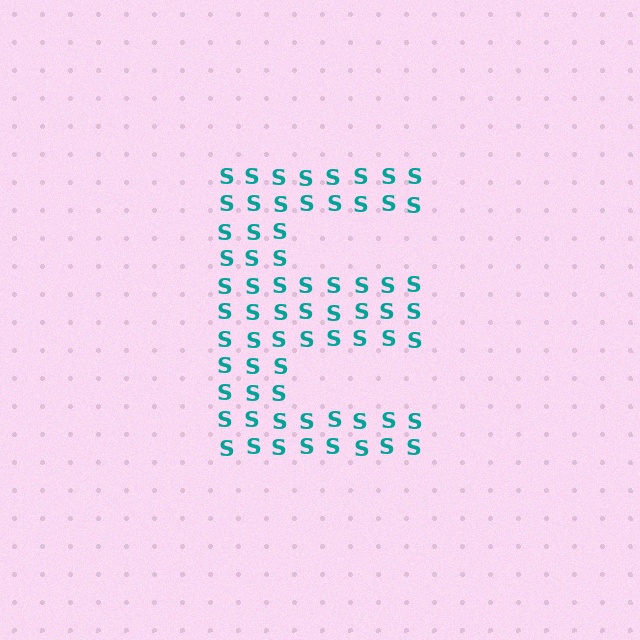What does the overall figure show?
The overall figure shows the letter E.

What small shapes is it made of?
It is made of small letter S's.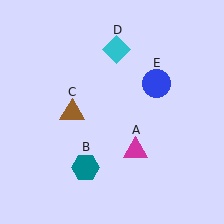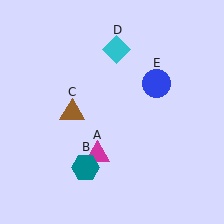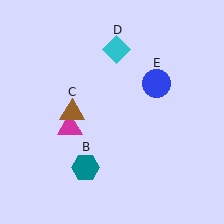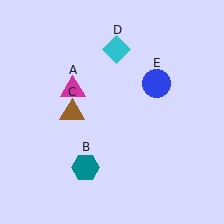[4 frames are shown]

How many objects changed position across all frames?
1 object changed position: magenta triangle (object A).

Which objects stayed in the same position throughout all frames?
Teal hexagon (object B) and brown triangle (object C) and cyan diamond (object D) and blue circle (object E) remained stationary.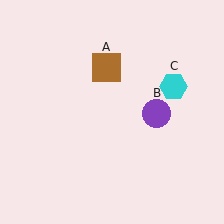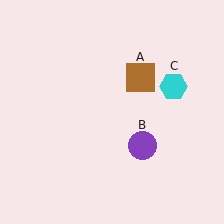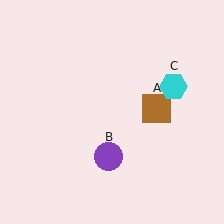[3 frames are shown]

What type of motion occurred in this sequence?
The brown square (object A), purple circle (object B) rotated clockwise around the center of the scene.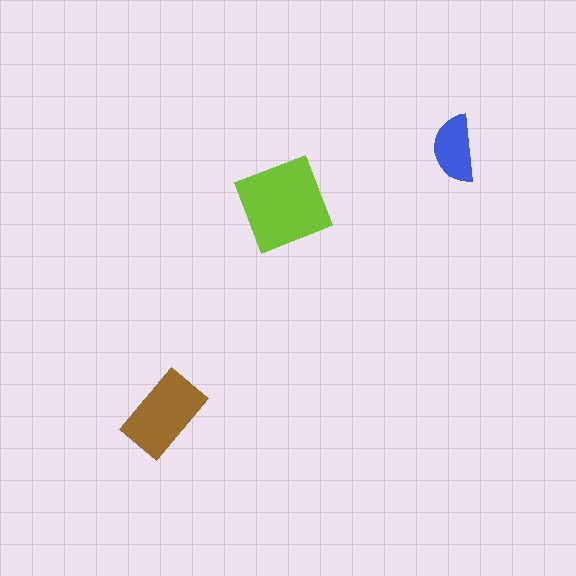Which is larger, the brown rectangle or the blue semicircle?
The brown rectangle.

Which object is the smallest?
The blue semicircle.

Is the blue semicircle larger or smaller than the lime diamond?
Smaller.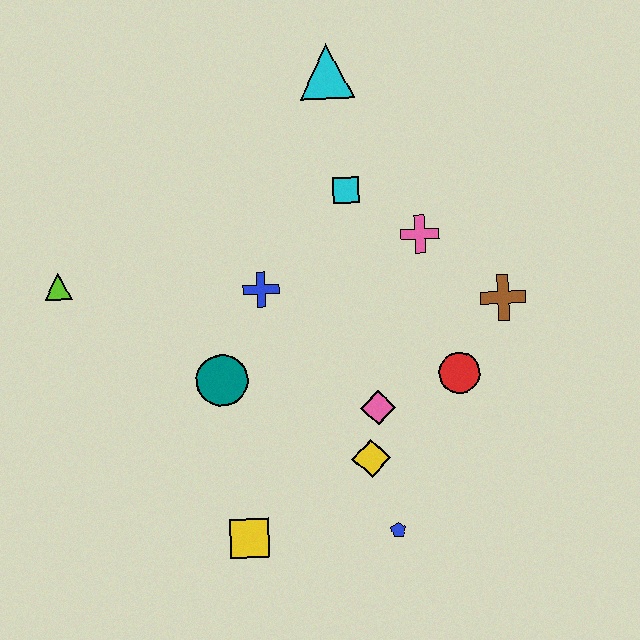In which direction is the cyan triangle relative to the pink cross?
The cyan triangle is above the pink cross.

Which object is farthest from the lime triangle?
The brown cross is farthest from the lime triangle.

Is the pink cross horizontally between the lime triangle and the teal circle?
No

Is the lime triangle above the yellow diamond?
Yes